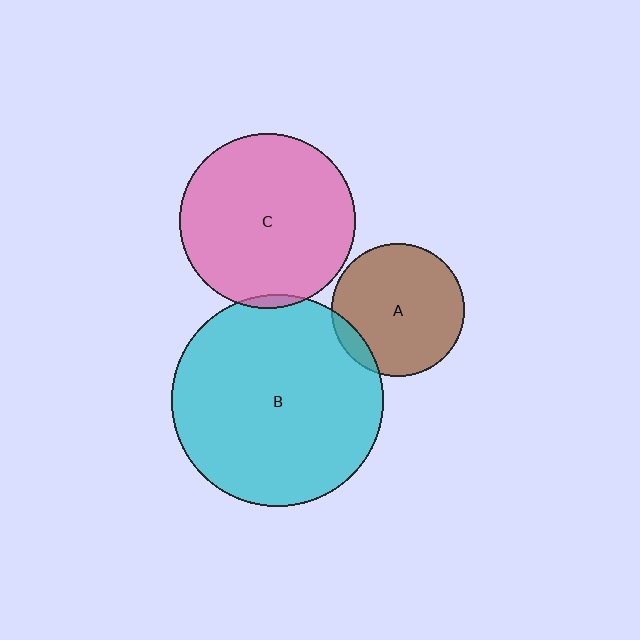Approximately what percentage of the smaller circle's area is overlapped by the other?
Approximately 10%.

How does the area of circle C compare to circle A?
Approximately 1.7 times.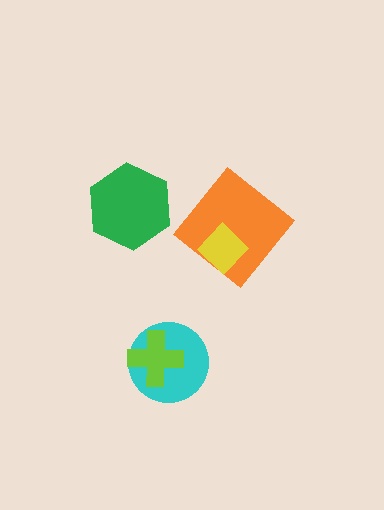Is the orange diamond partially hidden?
Yes, it is partially covered by another shape.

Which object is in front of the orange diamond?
The yellow diamond is in front of the orange diamond.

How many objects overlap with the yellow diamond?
1 object overlaps with the yellow diamond.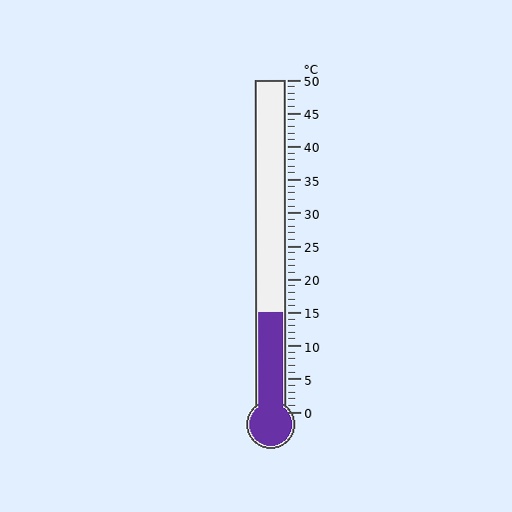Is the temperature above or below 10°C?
The temperature is above 10°C.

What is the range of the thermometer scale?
The thermometer scale ranges from 0°C to 50°C.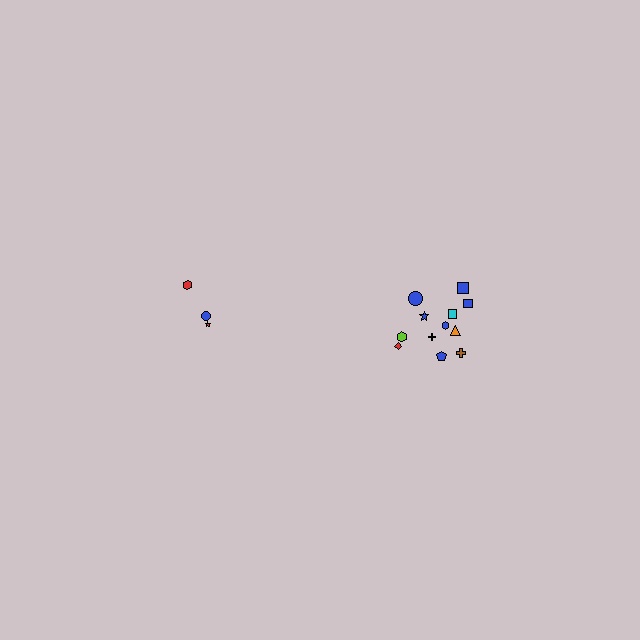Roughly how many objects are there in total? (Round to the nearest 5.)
Roughly 15 objects in total.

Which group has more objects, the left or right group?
The right group.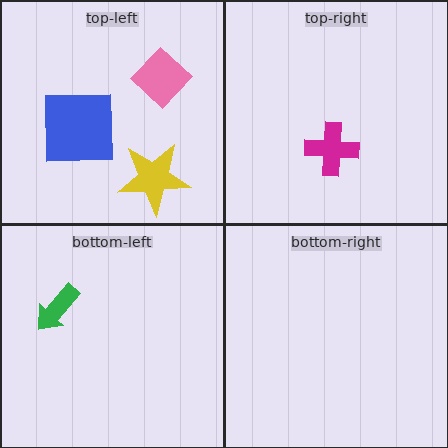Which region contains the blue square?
The top-left region.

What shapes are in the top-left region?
The yellow star, the pink diamond, the blue square.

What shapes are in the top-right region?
The magenta cross.